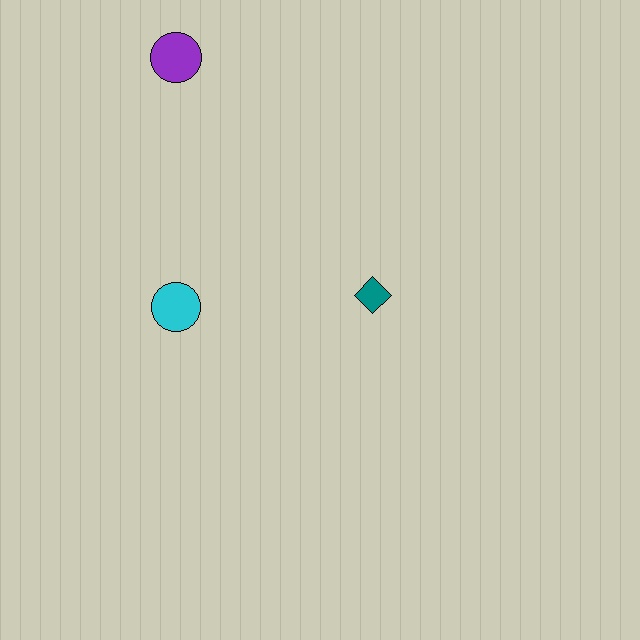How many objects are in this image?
There are 3 objects.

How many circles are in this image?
There are 2 circles.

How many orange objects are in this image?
There are no orange objects.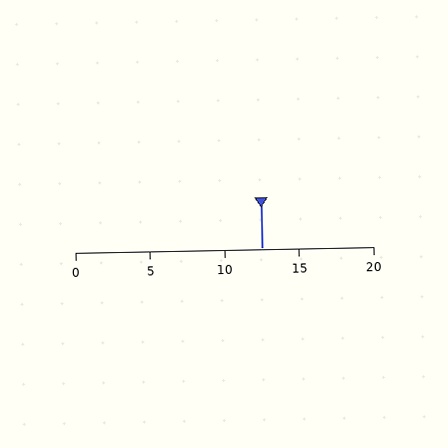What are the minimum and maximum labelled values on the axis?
The axis runs from 0 to 20.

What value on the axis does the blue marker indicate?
The marker indicates approximately 12.5.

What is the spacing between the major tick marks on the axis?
The major ticks are spaced 5 apart.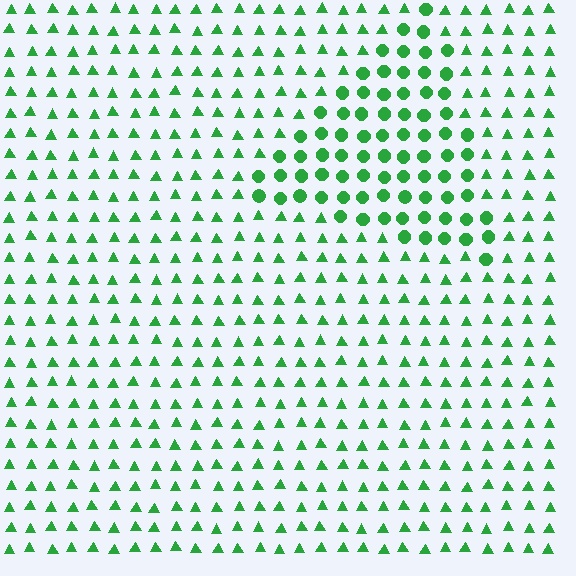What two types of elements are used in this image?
The image uses circles inside the triangle region and triangles outside it.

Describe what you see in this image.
The image is filled with small green elements arranged in a uniform grid. A triangle-shaped region contains circles, while the surrounding area contains triangles. The boundary is defined purely by the change in element shape.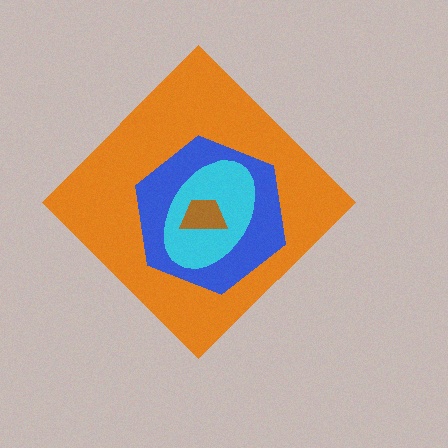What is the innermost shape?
The brown trapezoid.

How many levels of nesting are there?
4.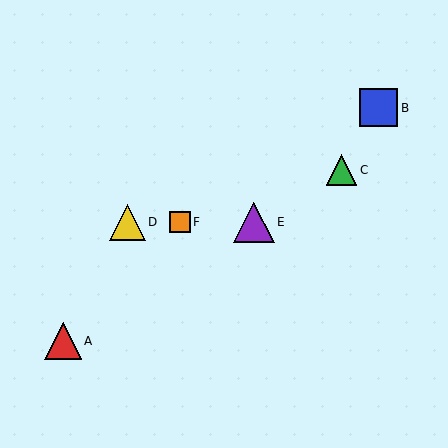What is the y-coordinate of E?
Object E is at y≈222.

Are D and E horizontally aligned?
Yes, both are at y≈222.